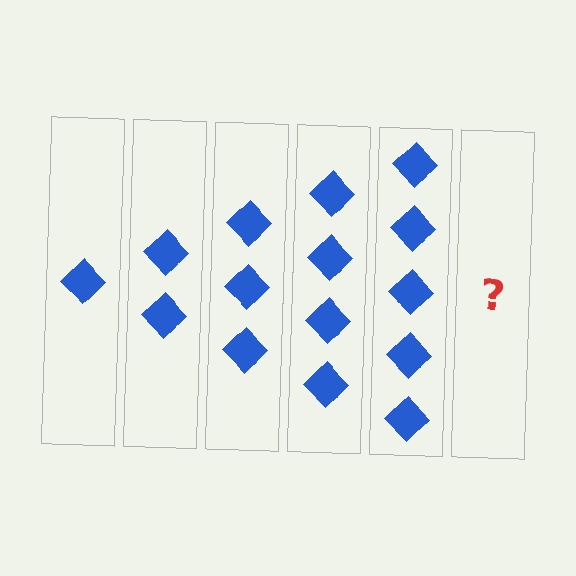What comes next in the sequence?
The next element should be 6 diamonds.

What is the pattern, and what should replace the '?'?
The pattern is that each step adds one more diamond. The '?' should be 6 diamonds.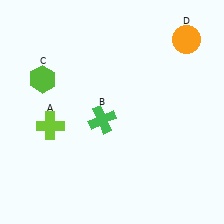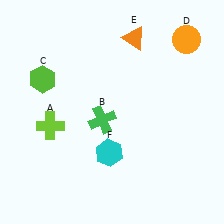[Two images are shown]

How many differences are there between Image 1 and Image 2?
There are 2 differences between the two images.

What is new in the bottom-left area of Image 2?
A cyan hexagon (F) was added in the bottom-left area of Image 2.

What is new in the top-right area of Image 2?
An orange triangle (E) was added in the top-right area of Image 2.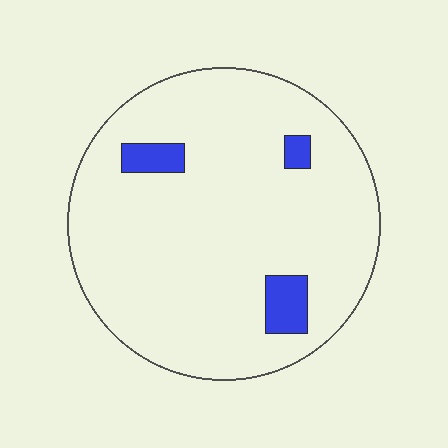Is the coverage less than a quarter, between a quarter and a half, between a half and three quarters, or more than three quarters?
Less than a quarter.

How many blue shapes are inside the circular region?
3.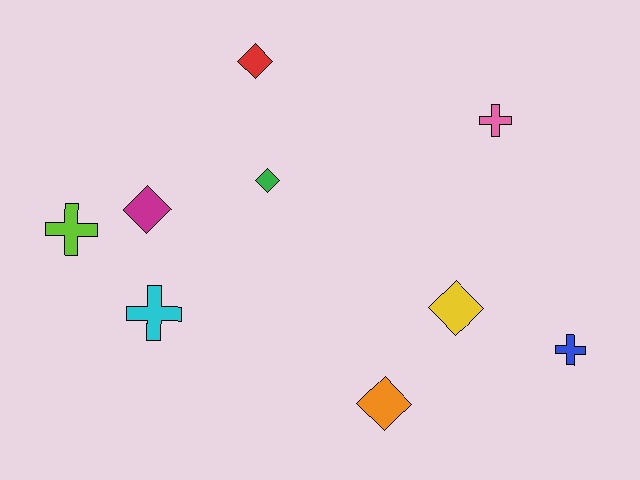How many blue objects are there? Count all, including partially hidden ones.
There is 1 blue object.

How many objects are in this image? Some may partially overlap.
There are 9 objects.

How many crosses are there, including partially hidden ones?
There are 4 crosses.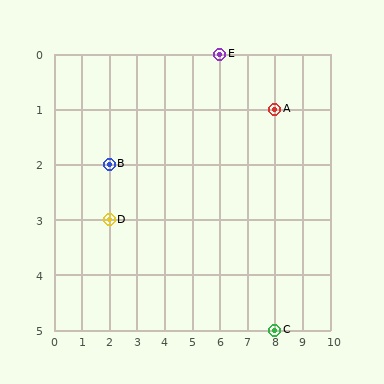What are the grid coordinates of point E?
Point E is at grid coordinates (6, 0).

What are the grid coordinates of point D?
Point D is at grid coordinates (2, 3).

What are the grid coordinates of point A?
Point A is at grid coordinates (8, 1).